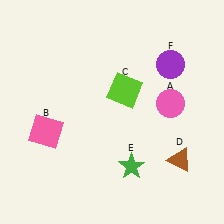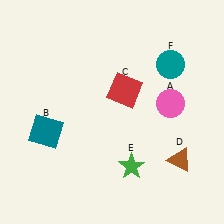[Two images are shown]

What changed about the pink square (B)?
In Image 1, B is pink. In Image 2, it changed to teal.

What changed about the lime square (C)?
In Image 1, C is lime. In Image 2, it changed to red.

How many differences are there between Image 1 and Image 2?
There are 3 differences between the two images.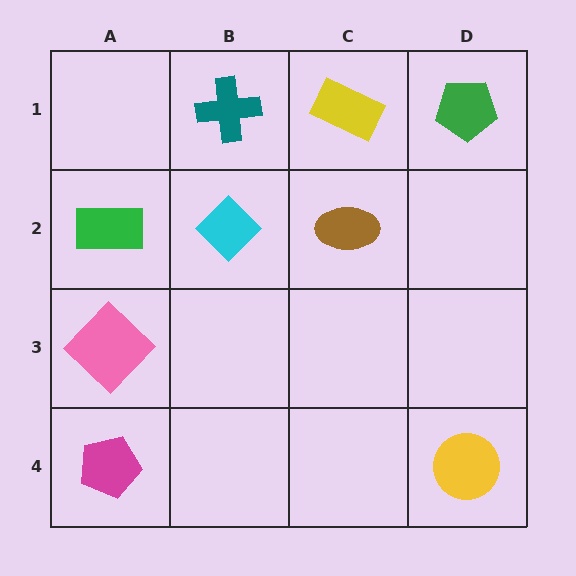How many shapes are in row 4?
2 shapes.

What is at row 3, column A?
A pink diamond.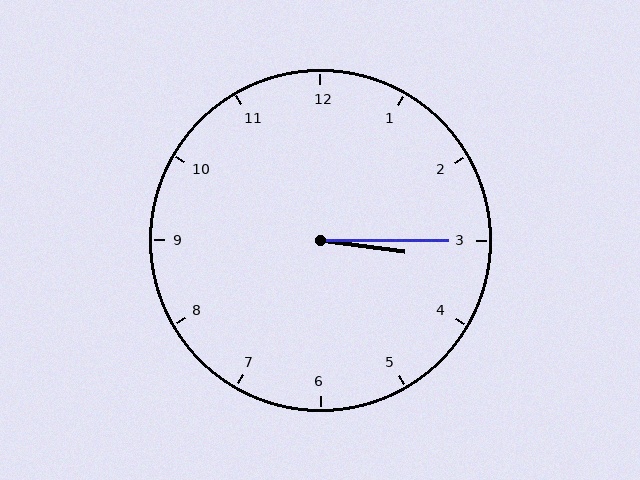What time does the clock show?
3:15.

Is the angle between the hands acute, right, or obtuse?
It is acute.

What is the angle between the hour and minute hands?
Approximately 8 degrees.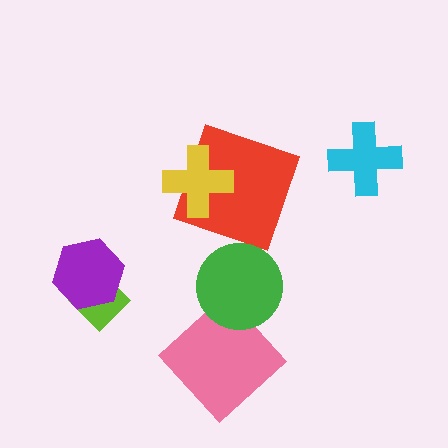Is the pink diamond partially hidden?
Yes, it is partially covered by another shape.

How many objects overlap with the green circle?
1 object overlaps with the green circle.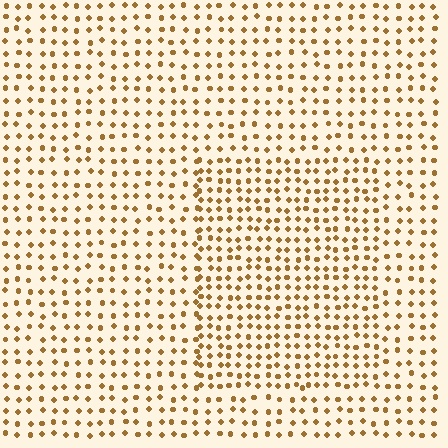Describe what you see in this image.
The image contains small brown elements arranged at two different densities. A rectangle-shaped region is visible where the elements are more densely packed than the surrounding area.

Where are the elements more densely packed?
The elements are more densely packed inside the rectangle boundary.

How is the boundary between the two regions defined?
The boundary is defined by a change in element density (approximately 1.5x ratio). All elements are the same color, size, and shape.